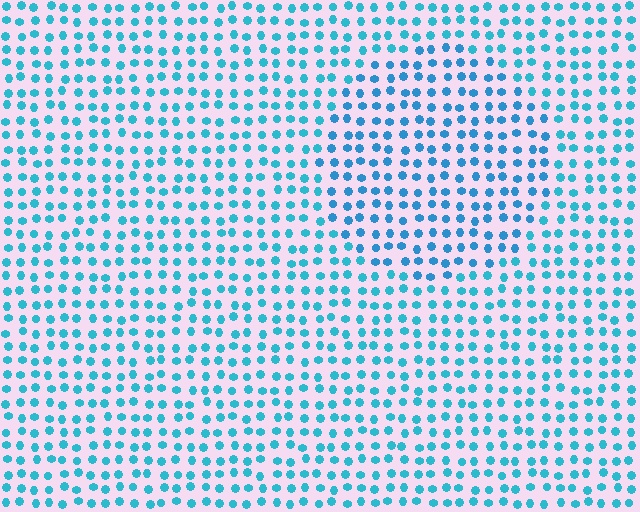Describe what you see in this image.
The image is filled with small cyan elements in a uniform arrangement. A circle-shaped region is visible where the elements are tinted to a slightly different hue, forming a subtle color boundary.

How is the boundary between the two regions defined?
The boundary is defined purely by a slight shift in hue (about 16 degrees). Spacing, size, and orientation are identical on both sides.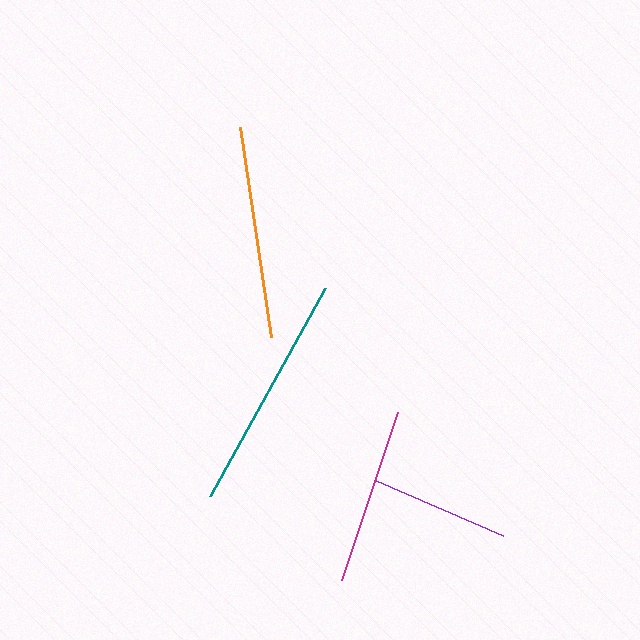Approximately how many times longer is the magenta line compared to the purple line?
The magenta line is approximately 1.3 times the length of the purple line.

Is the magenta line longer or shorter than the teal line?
The teal line is longer than the magenta line.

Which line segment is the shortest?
The purple line is the shortest at approximately 138 pixels.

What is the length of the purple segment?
The purple segment is approximately 138 pixels long.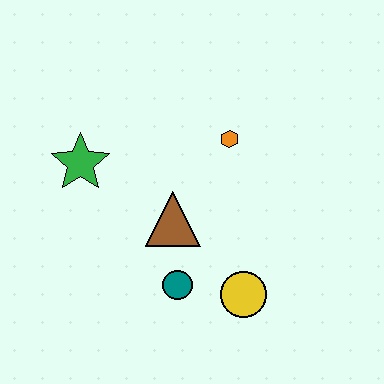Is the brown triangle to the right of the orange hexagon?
No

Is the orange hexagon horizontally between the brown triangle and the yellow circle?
Yes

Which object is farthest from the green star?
The yellow circle is farthest from the green star.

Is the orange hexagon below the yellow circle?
No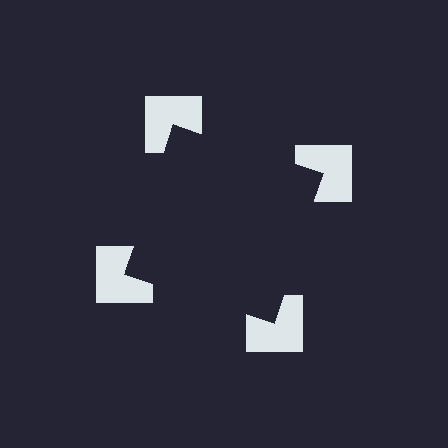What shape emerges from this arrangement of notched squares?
An illusory square — its edges are inferred from the aligned wedge cuts in the notched squares, not physically drawn.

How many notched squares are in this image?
There are 4 — one at each vertex of the illusory square.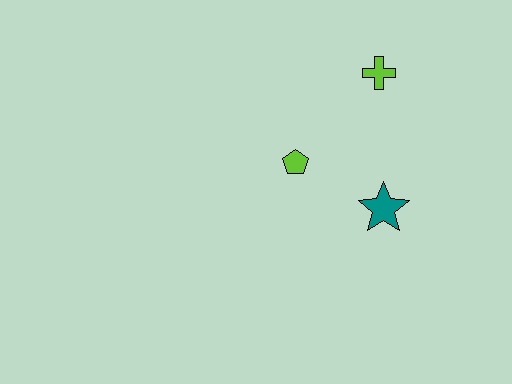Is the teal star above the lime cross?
No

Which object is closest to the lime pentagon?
The teal star is closest to the lime pentagon.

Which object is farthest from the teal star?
The lime cross is farthest from the teal star.